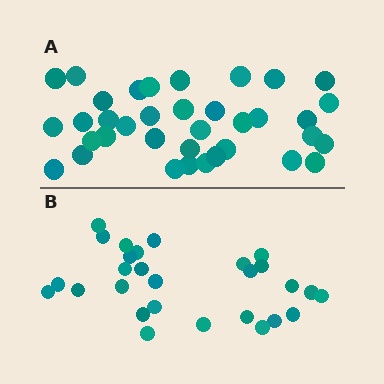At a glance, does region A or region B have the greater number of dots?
Region A (the top region) has more dots.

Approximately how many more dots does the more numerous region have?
Region A has roughly 8 or so more dots than region B.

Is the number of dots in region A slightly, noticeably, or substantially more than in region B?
Region A has noticeably more, but not dramatically so. The ratio is roughly 1.3 to 1.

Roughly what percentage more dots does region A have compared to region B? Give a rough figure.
About 30% more.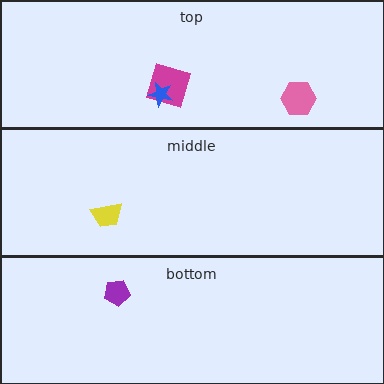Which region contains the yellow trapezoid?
The middle region.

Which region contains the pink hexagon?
The top region.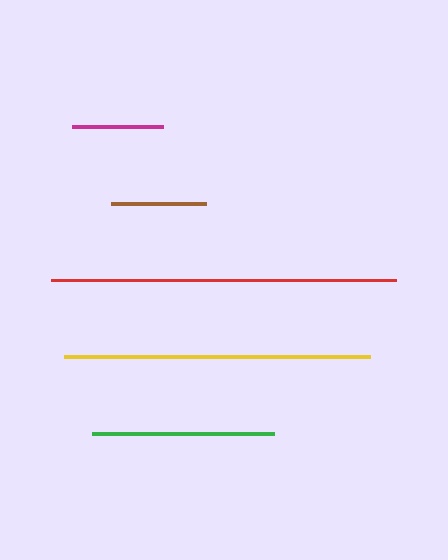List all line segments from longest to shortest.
From longest to shortest: red, yellow, green, brown, magenta.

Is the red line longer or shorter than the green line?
The red line is longer than the green line.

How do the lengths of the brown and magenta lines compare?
The brown and magenta lines are approximately the same length.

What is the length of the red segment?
The red segment is approximately 345 pixels long.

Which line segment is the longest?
The red line is the longest at approximately 345 pixels.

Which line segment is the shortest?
The magenta line is the shortest at approximately 91 pixels.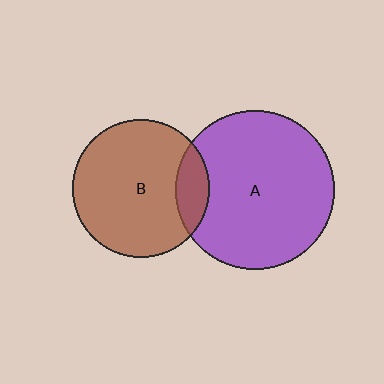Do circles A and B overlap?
Yes.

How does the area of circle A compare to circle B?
Approximately 1.3 times.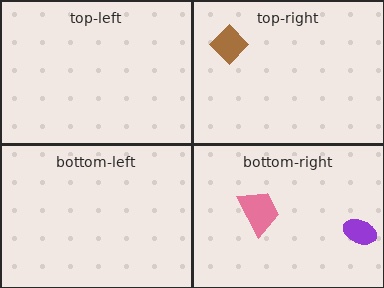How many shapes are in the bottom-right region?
2.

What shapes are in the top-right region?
The brown diamond.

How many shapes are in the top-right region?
1.